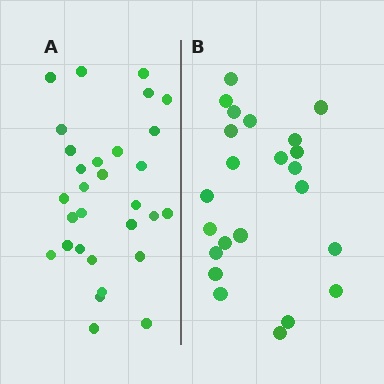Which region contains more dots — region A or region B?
Region A (the left region) has more dots.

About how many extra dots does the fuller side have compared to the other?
Region A has roughly 8 or so more dots than region B.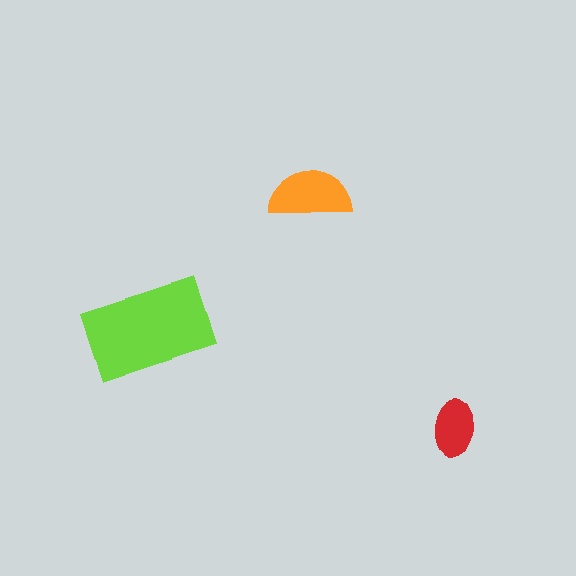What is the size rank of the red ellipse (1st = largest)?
3rd.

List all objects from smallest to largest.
The red ellipse, the orange semicircle, the lime rectangle.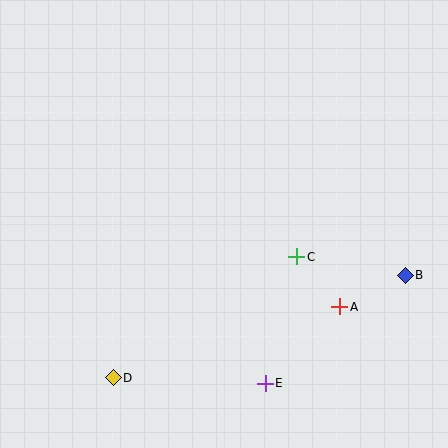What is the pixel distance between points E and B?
The distance between E and B is 177 pixels.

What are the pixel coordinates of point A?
Point A is at (340, 307).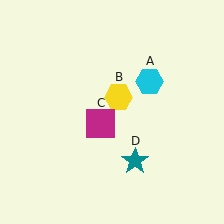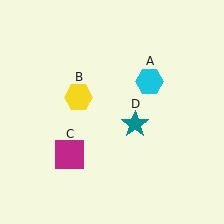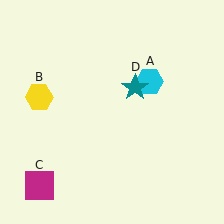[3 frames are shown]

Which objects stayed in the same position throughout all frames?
Cyan hexagon (object A) remained stationary.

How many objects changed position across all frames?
3 objects changed position: yellow hexagon (object B), magenta square (object C), teal star (object D).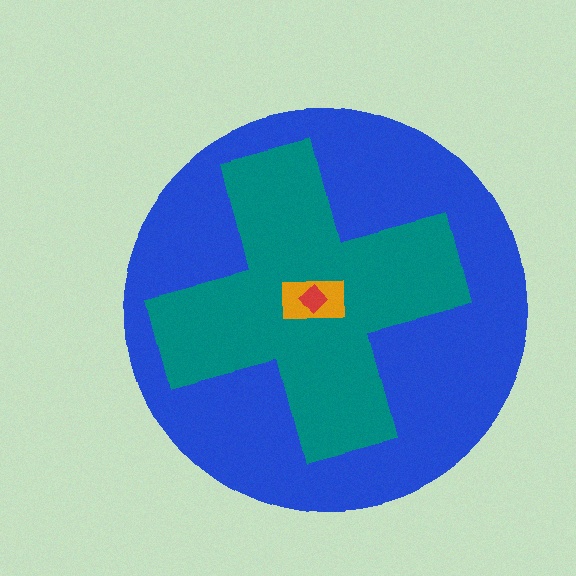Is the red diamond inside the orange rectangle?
Yes.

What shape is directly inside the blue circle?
The teal cross.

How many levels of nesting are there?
4.